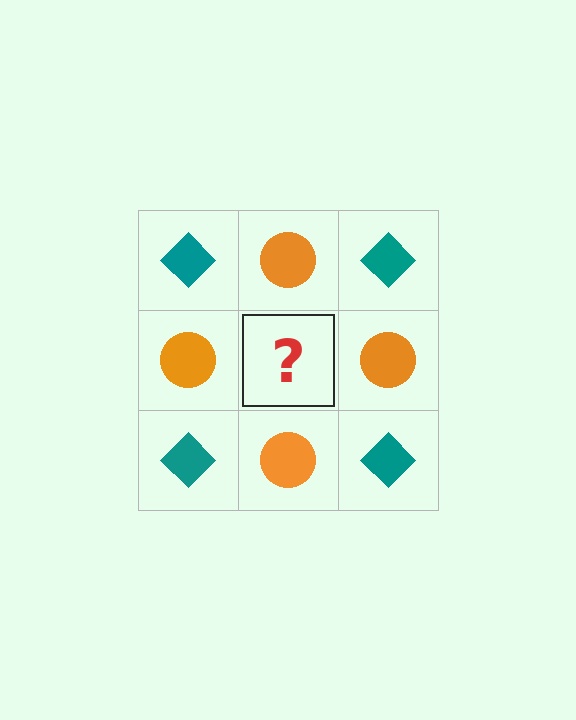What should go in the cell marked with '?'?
The missing cell should contain a teal diamond.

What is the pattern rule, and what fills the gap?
The rule is that it alternates teal diamond and orange circle in a checkerboard pattern. The gap should be filled with a teal diamond.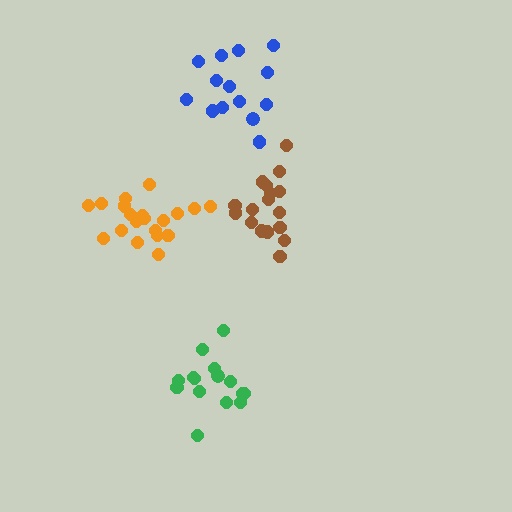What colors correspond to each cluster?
The clusters are colored: blue, green, brown, orange.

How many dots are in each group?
Group 1: 14 dots, Group 2: 15 dots, Group 3: 17 dots, Group 4: 20 dots (66 total).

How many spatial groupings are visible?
There are 4 spatial groupings.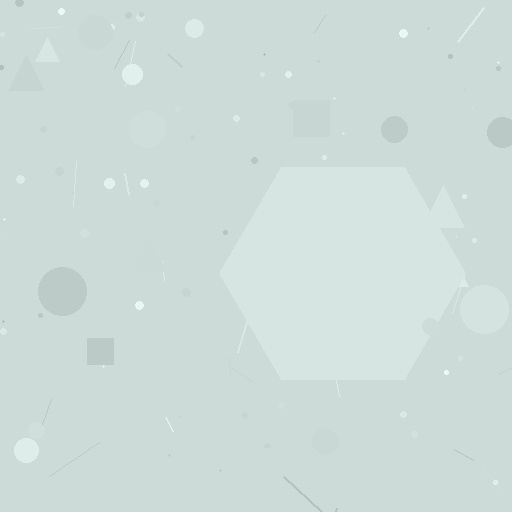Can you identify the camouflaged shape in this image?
The camouflaged shape is a hexagon.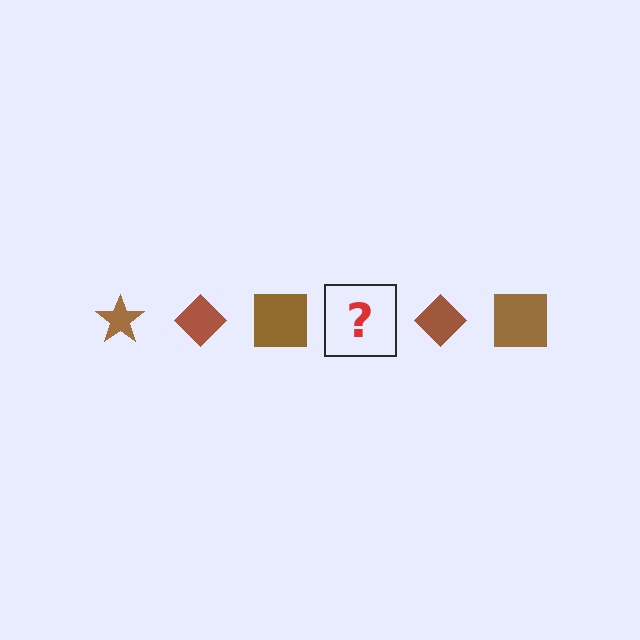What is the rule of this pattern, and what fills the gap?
The rule is that the pattern cycles through star, diamond, square shapes in brown. The gap should be filled with a brown star.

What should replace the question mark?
The question mark should be replaced with a brown star.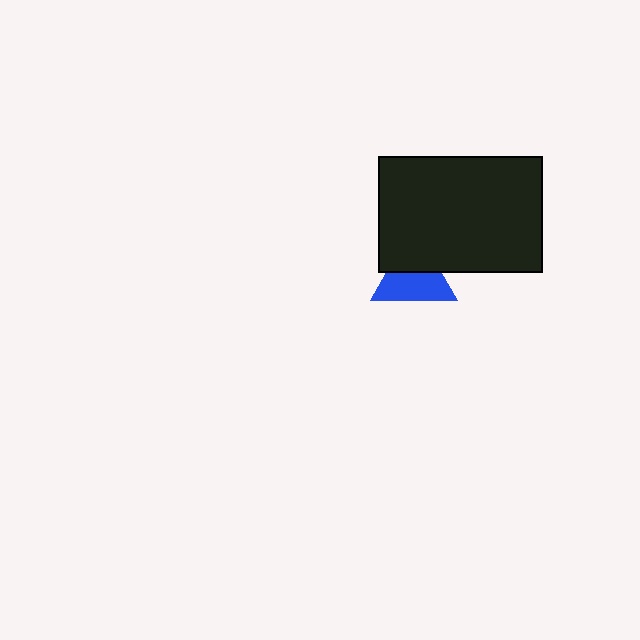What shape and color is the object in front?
The object in front is a black rectangle.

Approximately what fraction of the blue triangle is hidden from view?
Roughly 40% of the blue triangle is hidden behind the black rectangle.